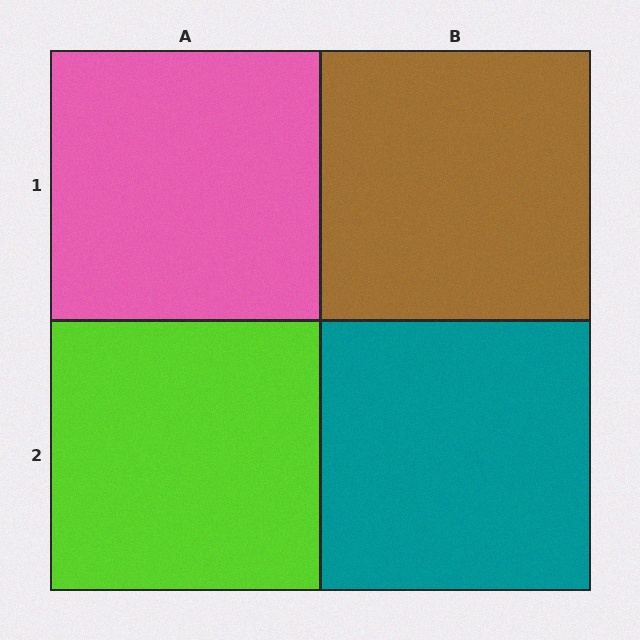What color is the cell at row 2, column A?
Lime.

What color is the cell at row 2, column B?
Teal.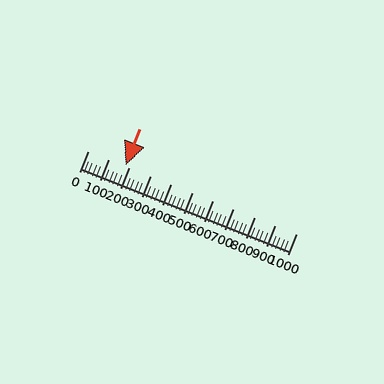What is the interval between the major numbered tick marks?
The major tick marks are spaced 100 units apart.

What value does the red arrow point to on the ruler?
The red arrow points to approximately 180.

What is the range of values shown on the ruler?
The ruler shows values from 0 to 1000.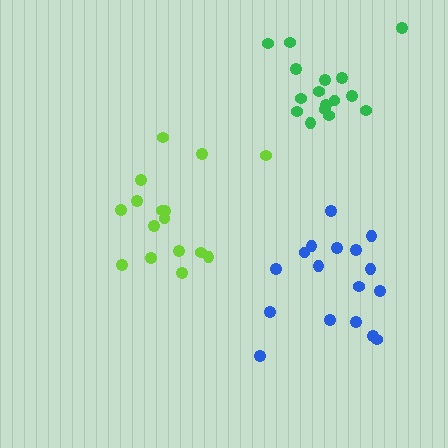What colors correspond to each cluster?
The clusters are colored: blue, green, lime.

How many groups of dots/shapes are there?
There are 3 groups.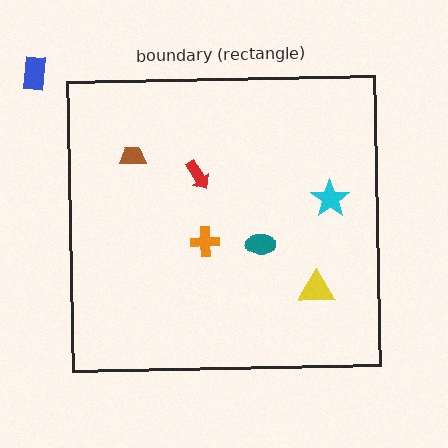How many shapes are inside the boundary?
6 inside, 1 outside.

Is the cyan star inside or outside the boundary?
Inside.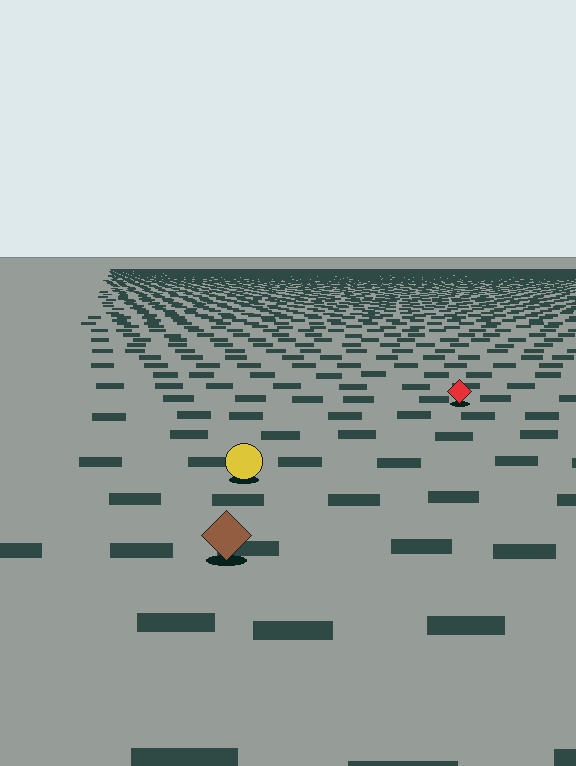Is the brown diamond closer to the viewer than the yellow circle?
Yes. The brown diamond is closer — you can tell from the texture gradient: the ground texture is coarser near it.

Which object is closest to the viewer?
The brown diamond is closest. The texture marks near it are larger and more spread out.